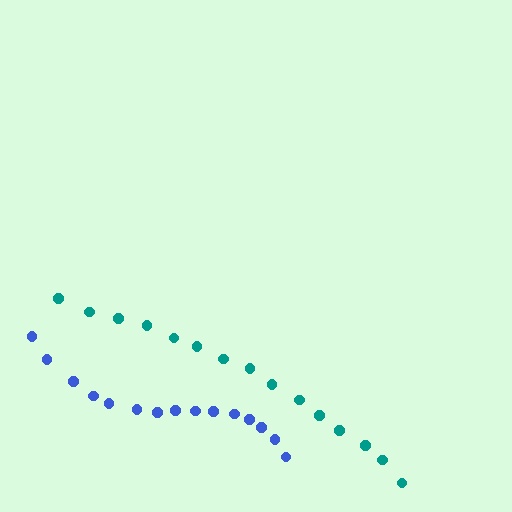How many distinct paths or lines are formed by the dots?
There are 2 distinct paths.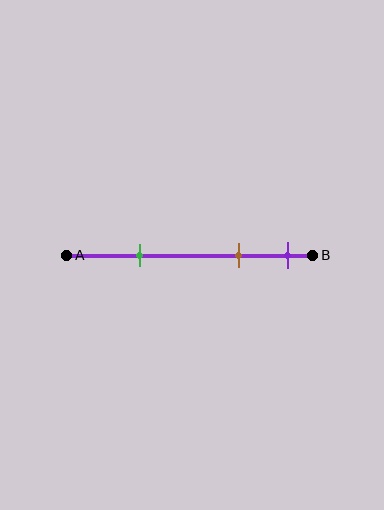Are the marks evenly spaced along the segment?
No, the marks are not evenly spaced.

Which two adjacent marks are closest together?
The brown and purple marks are the closest adjacent pair.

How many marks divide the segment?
There are 3 marks dividing the segment.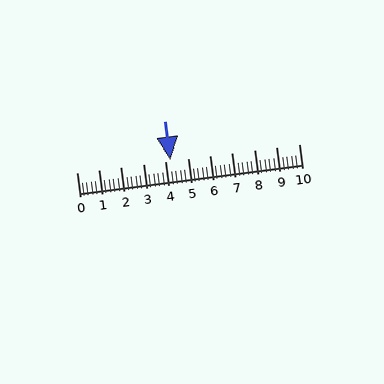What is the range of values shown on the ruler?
The ruler shows values from 0 to 10.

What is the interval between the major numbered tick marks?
The major tick marks are spaced 1 units apart.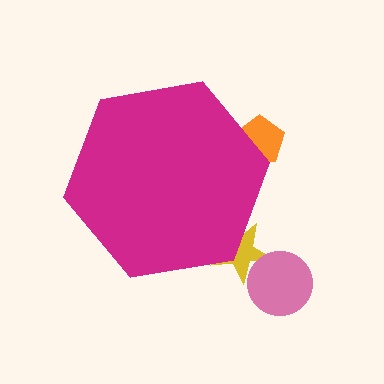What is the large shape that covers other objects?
A magenta hexagon.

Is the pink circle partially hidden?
No, the pink circle is fully visible.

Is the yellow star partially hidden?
Yes, the yellow star is partially hidden behind the magenta hexagon.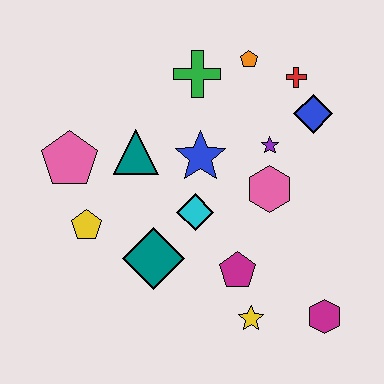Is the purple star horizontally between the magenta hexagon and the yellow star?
Yes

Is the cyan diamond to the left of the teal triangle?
No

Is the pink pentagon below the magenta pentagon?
No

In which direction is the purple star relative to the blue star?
The purple star is to the right of the blue star.